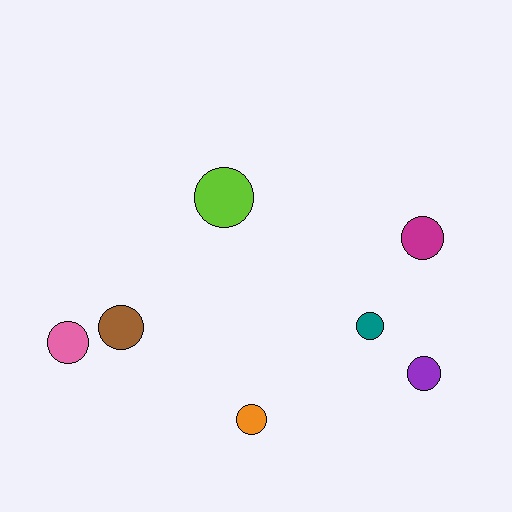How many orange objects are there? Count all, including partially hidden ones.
There is 1 orange object.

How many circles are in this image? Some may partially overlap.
There are 7 circles.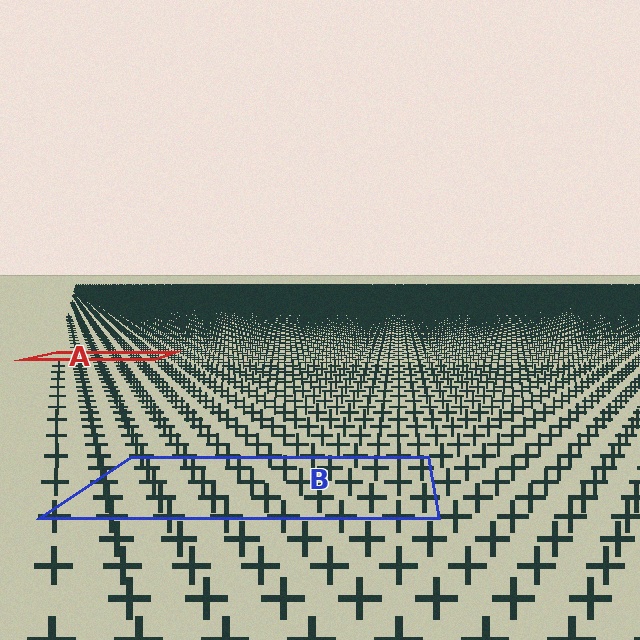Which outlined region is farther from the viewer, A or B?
Region A is farther from the viewer — the texture elements inside it appear smaller and more densely packed.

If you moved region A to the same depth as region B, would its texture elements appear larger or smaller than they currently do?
They would appear larger. At a closer depth, the same texture elements are projected at a bigger on-screen size.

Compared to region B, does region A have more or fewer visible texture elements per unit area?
Region A has more texture elements per unit area — they are packed more densely because it is farther away.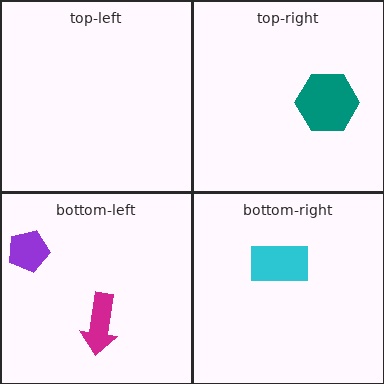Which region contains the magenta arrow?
The bottom-left region.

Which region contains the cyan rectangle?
The bottom-right region.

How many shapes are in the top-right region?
1.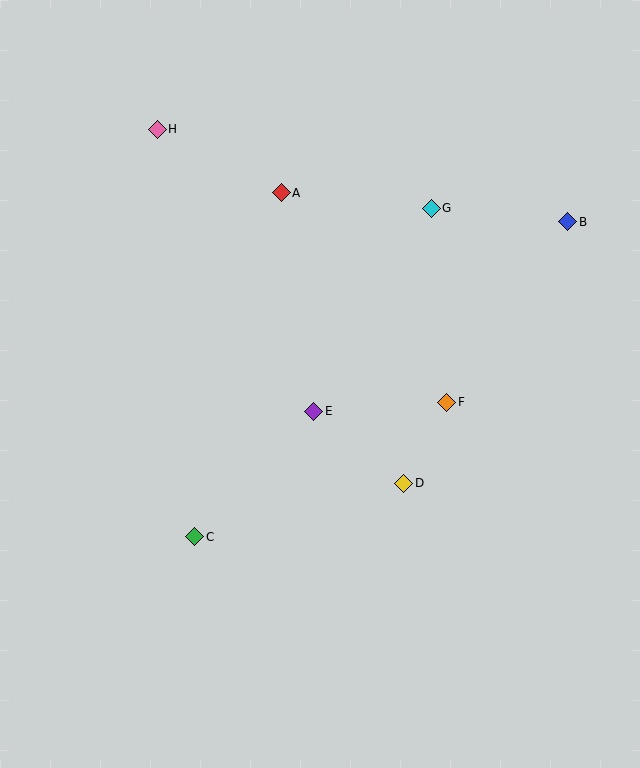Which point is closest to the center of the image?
Point E at (314, 411) is closest to the center.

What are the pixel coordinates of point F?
Point F is at (447, 402).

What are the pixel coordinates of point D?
Point D is at (404, 483).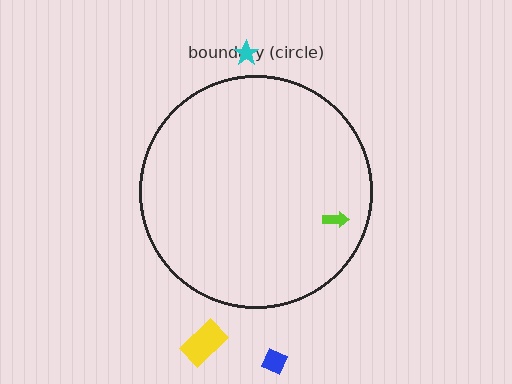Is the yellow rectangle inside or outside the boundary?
Outside.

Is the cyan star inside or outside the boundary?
Outside.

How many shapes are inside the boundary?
1 inside, 3 outside.